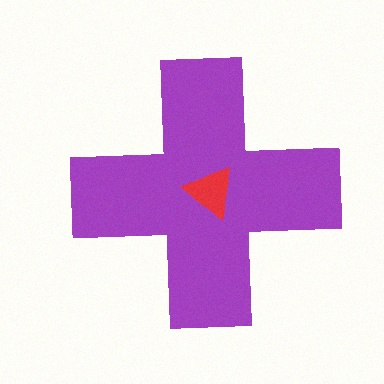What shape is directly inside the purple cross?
The red triangle.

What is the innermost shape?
The red triangle.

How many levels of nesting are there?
2.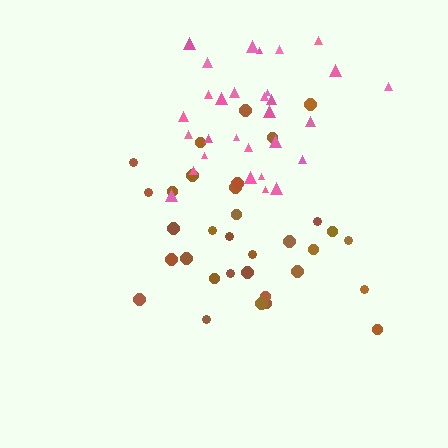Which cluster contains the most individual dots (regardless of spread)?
Brown (34).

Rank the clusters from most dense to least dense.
pink, brown.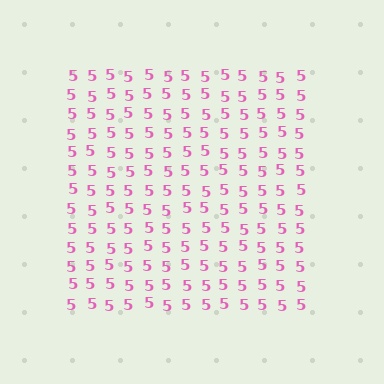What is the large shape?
The large shape is a square.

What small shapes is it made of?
It is made of small digit 5's.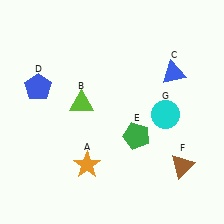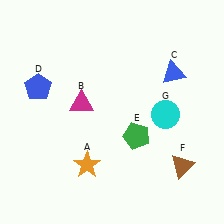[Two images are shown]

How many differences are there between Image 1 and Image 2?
There is 1 difference between the two images.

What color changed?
The triangle (B) changed from lime in Image 1 to magenta in Image 2.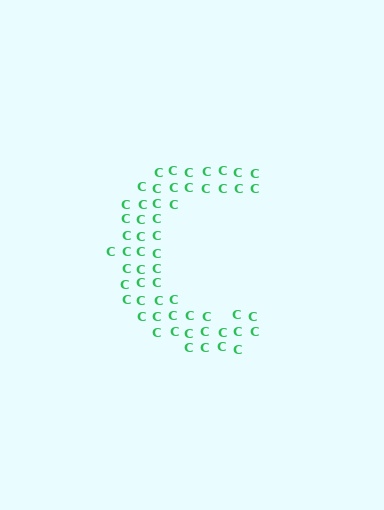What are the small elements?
The small elements are letter C's.